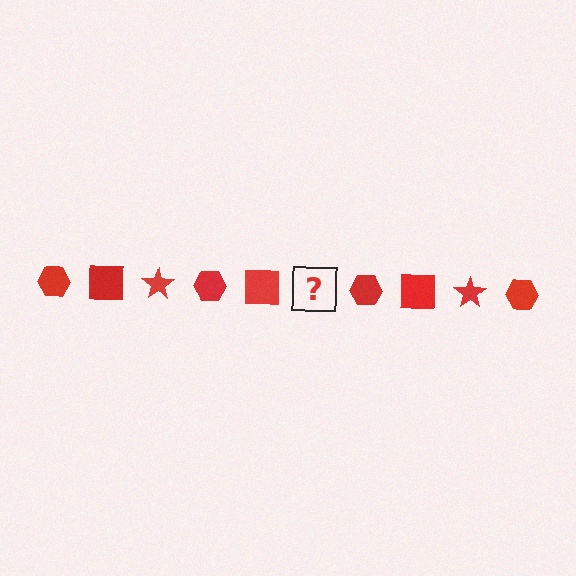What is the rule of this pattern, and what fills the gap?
The rule is that the pattern cycles through hexagon, square, star shapes in red. The gap should be filled with a red star.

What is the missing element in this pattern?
The missing element is a red star.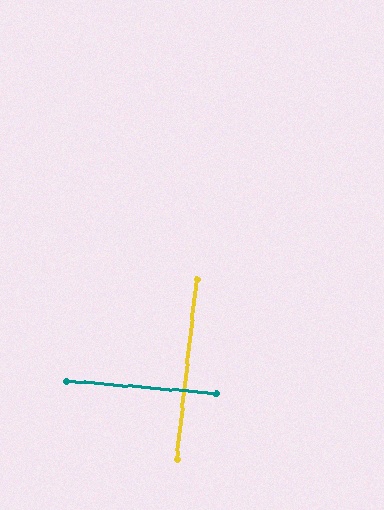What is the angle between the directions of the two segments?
Approximately 89 degrees.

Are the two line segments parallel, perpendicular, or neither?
Perpendicular — they meet at approximately 89°.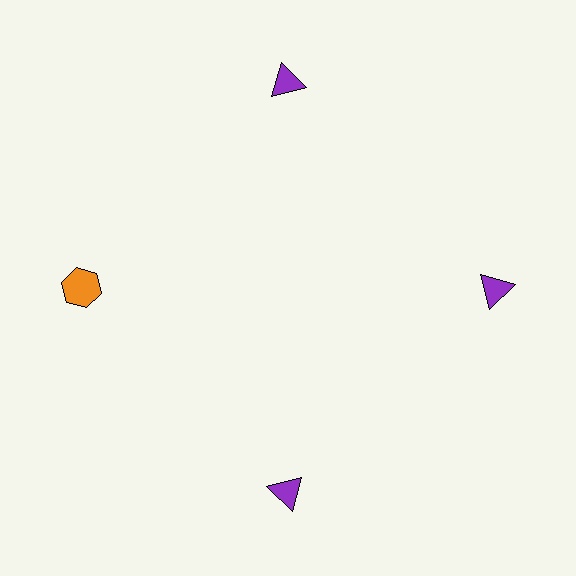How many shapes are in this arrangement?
There are 4 shapes arranged in a ring pattern.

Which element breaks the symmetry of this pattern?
The orange hexagon at roughly the 9 o'clock position breaks the symmetry. All other shapes are purple triangles.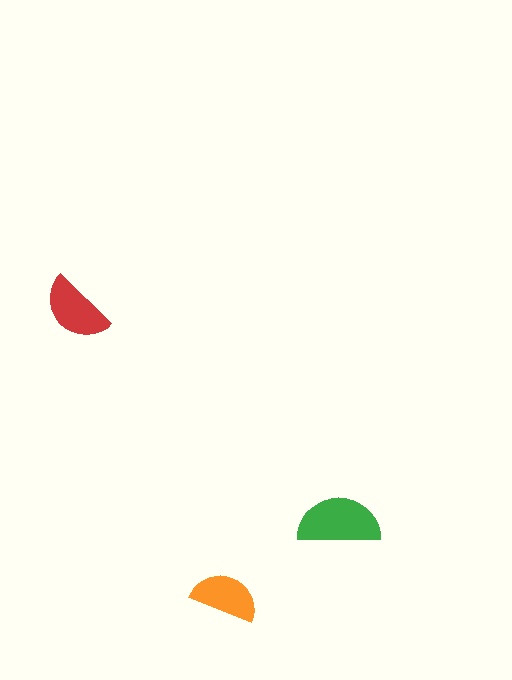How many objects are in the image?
There are 3 objects in the image.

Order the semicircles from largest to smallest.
the green one, the red one, the orange one.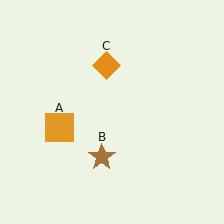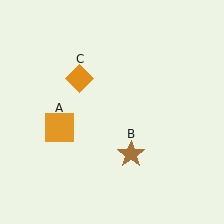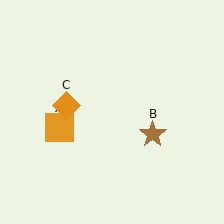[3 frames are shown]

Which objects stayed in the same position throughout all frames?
Orange square (object A) remained stationary.